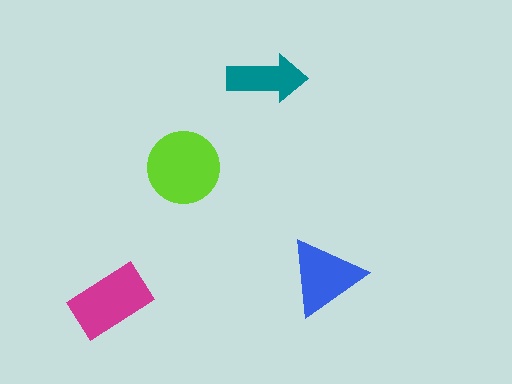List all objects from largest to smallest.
The lime circle, the magenta rectangle, the blue triangle, the teal arrow.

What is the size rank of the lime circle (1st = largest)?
1st.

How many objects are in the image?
There are 4 objects in the image.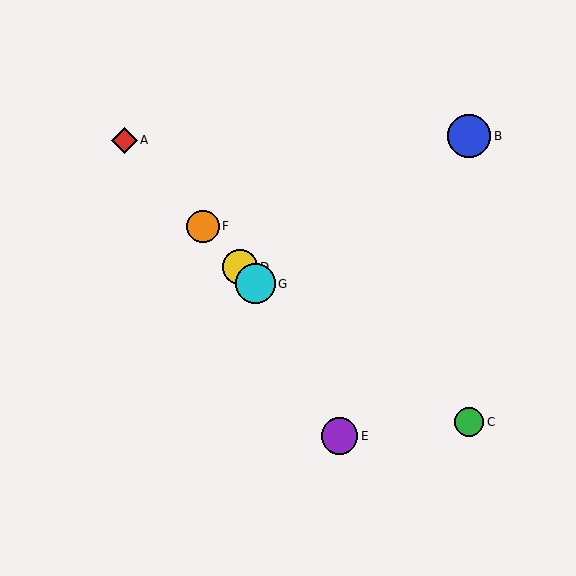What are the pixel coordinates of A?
Object A is at (124, 140).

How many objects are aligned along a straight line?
4 objects (A, D, F, G) are aligned along a straight line.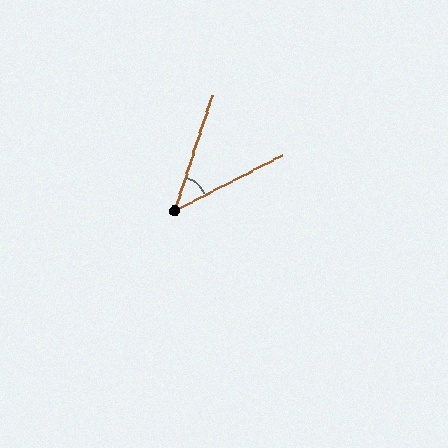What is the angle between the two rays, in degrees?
Approximately 45 degrees.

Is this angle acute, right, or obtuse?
It is acute.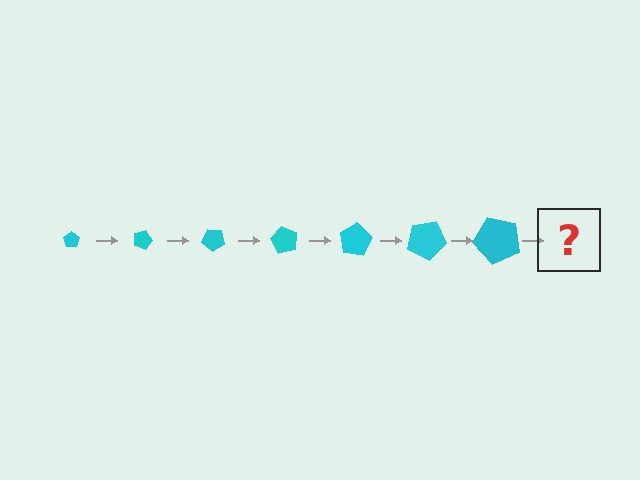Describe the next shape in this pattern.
It should be a pentagon, larger than the previous one and rotated 140 degrees from the start.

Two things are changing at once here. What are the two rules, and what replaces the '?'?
The two rules are that the pentagon grows larger each step and it rotates 20 degrees each step. The '?' should be a pentagon, larger than the previous one and rotated 140 degrees from the start.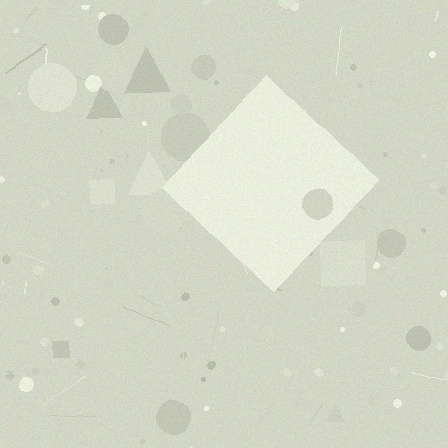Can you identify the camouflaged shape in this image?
The camouflaged shape is a diamond.